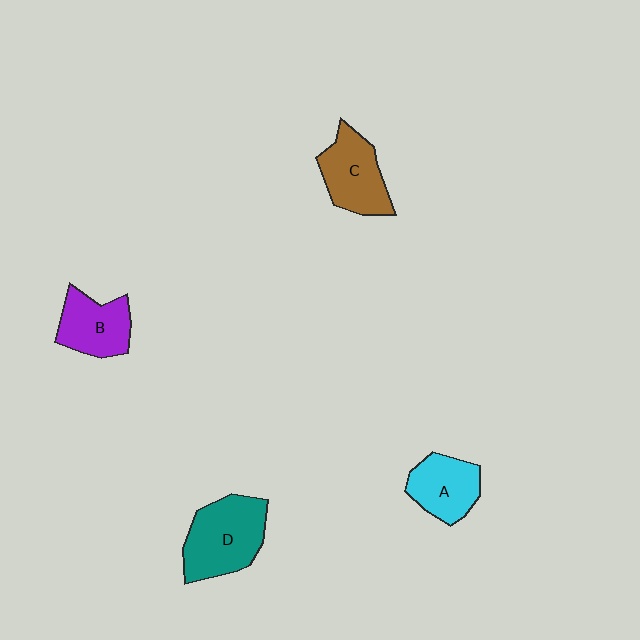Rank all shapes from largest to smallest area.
From largest to smallest: D (teal), C (brown), B (purple), A (cyan).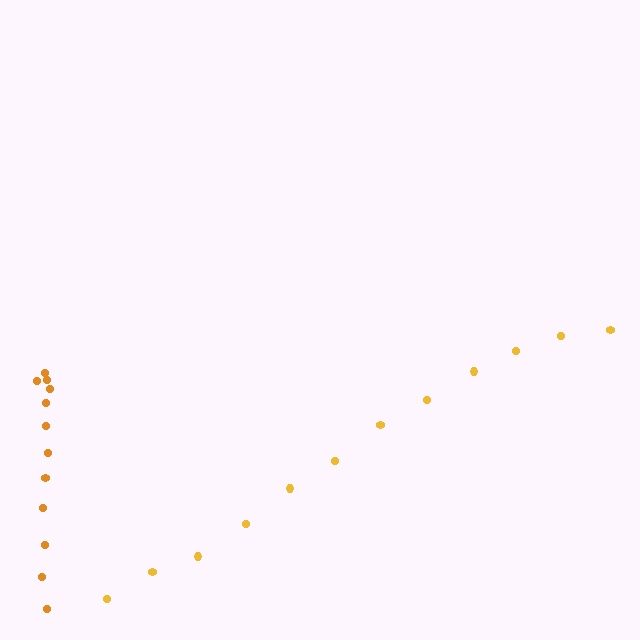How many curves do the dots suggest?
There are 2 distinct paths.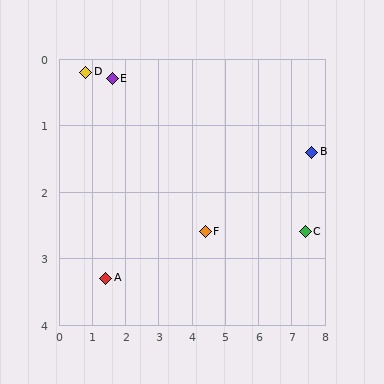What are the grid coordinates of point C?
Point C is at approximately (7.4, 2.6).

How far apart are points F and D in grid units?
Points F and D are about 4.3 grid units apart.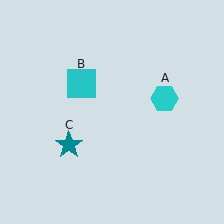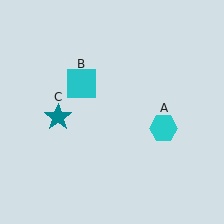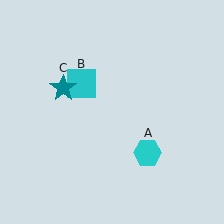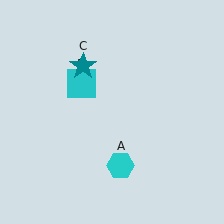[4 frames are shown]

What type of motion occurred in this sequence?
The cyan hexagon (object A), teal star (object C) rotated clockwise around the center of the scene.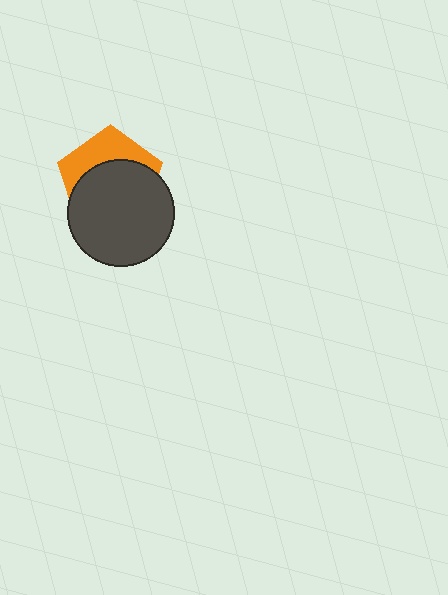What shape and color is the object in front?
The object in front is a dark gray circle.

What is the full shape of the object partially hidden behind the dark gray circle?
The partially hidden object is an orange pentagon.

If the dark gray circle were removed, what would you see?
You would see the complete orange pentagon.